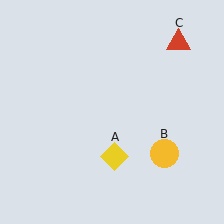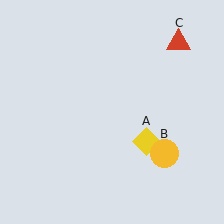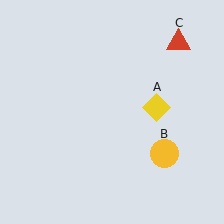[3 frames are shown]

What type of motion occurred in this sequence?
The yellow diamond (object A) rotated counterclockwise around the center of the scene.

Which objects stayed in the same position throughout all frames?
Yellow circle (object B) and red triangle (object C) remained stationary.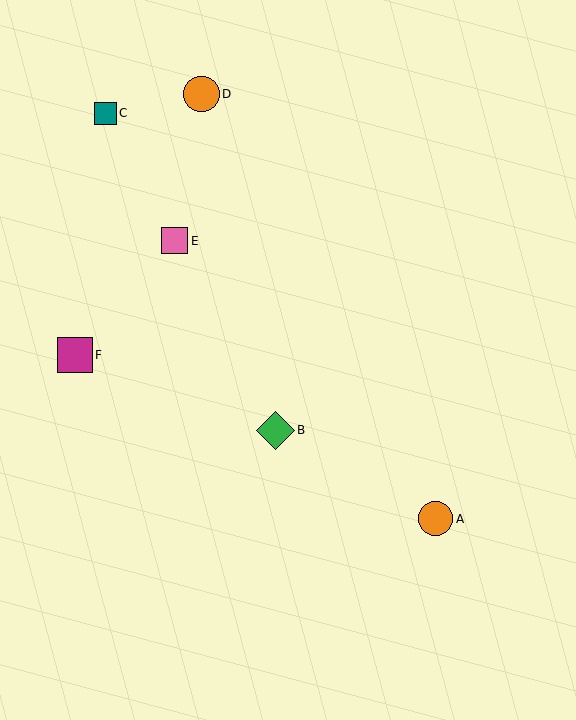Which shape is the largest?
The green diamond (labeled B) is the largest.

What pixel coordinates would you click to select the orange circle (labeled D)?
Click at (202, 94) to select the orange circle D.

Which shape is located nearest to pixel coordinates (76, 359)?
The magenta square (labeled F) at (75, 355) is nearest to that location.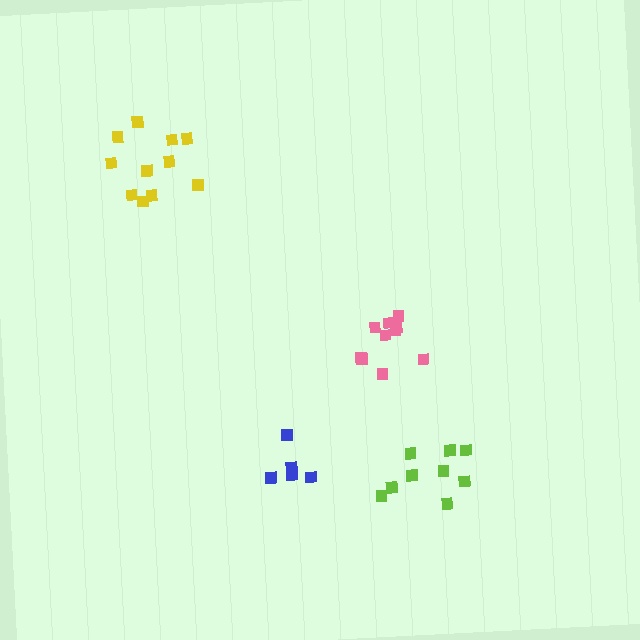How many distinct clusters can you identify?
There are 4 distinct clusters.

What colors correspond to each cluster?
The clusters are colored: blue, lime, yellow, pink.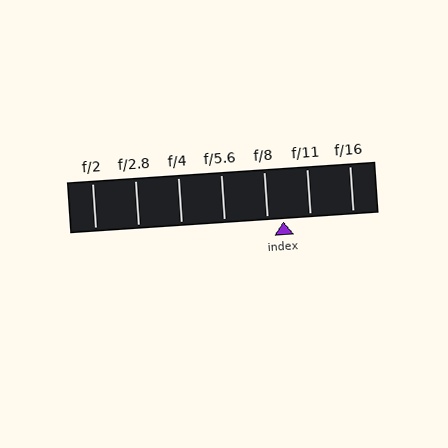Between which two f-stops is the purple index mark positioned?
The index mark is between f/8 and f/11.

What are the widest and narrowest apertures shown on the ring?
The widest aperture shown is f/2 and the narrowest is f/16.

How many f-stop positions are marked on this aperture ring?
There are 7 f-stop positions marked.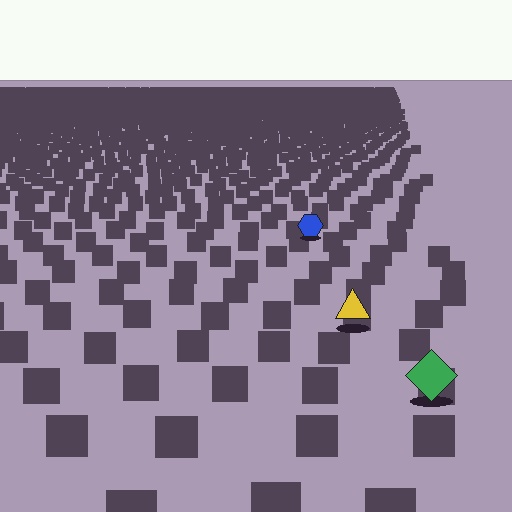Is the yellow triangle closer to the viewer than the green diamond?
No. The green diamond is closer — you can tell from the texture gradient: the ground texture is coarser near it.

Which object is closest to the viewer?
The green diamond is closest. The texture marks near it are larger and more spread out.